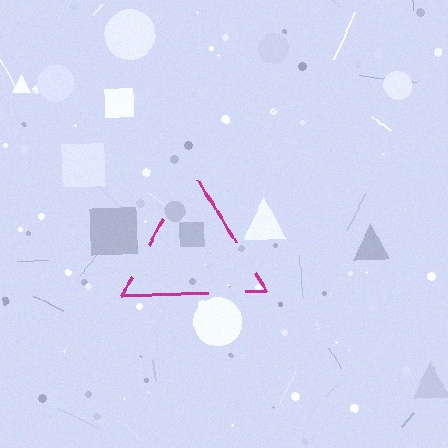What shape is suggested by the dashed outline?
The dashed outline suggests a triangle.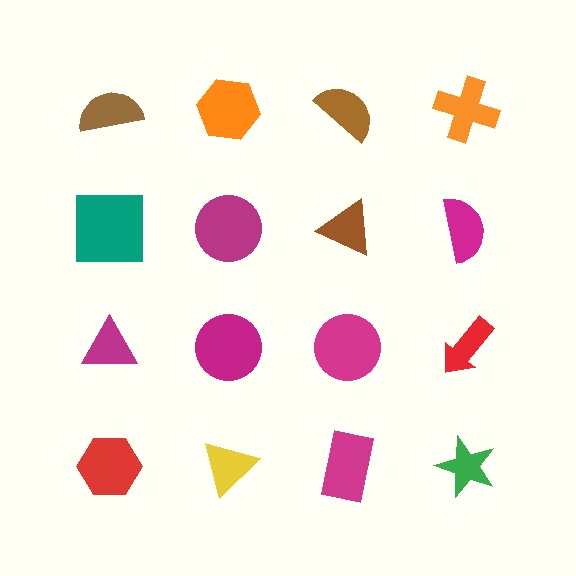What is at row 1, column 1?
A brown semicircle.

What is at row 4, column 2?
A yellow triangle.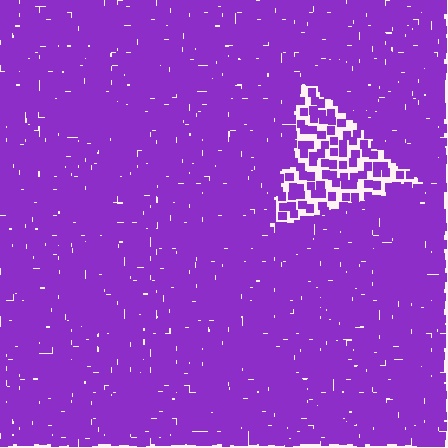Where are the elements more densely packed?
The elements are more densely packed outside the triangle boundary.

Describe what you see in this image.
The image contains small purple elements arranged at two different densities. A triangle-shaped region is visible where the elements are less densely packed than the surrounding area.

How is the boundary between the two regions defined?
The boundary is defined by a change in element density (approximately 2.6x ratio). All elements are the same color, size, and shape.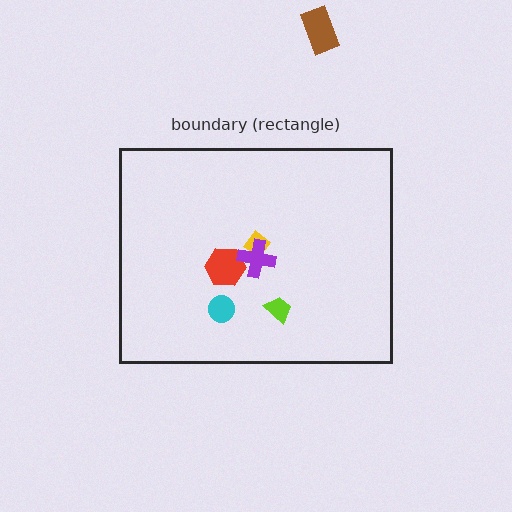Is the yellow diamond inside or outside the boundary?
Inside.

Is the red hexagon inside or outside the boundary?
Inside.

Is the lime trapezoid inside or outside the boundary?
Inside.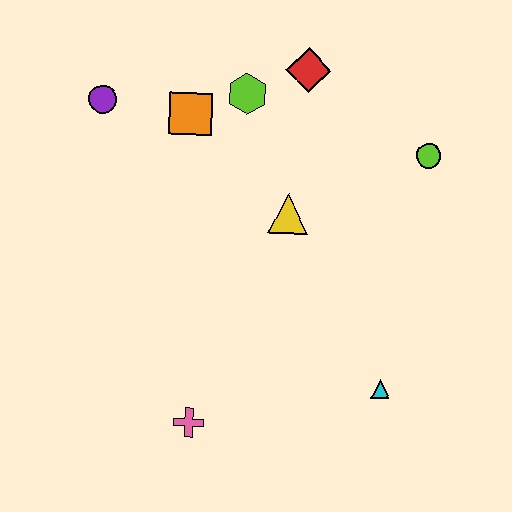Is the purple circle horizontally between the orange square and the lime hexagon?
No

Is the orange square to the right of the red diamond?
No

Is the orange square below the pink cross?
No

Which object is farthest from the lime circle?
The pink cross is farthest from the lime circle.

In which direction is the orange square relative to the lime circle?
The orange square is to the left of the lime circle.